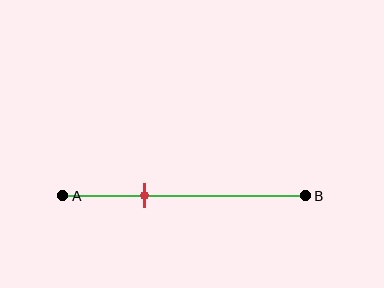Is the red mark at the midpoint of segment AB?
No, the mark is at about 35% from A, not at the 50% midpoint.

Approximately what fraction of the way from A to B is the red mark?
The red mark is approximately 35% of the way from A to B.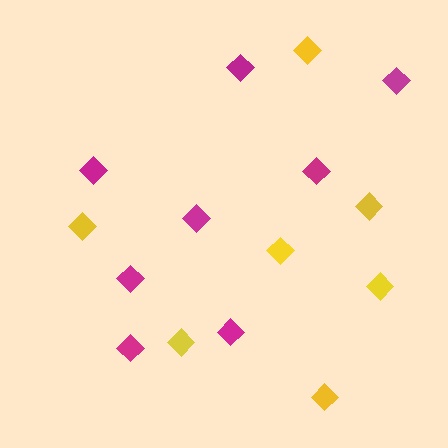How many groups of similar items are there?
There are 2 groups: one group of magenta diamonds (8) and one group of yellow diamonds (7).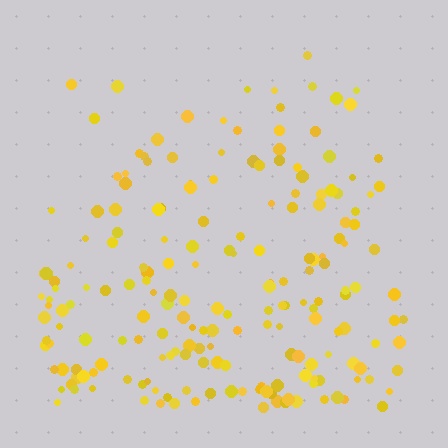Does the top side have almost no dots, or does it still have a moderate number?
Still a moderate number, just noticeably fewer than the bottom.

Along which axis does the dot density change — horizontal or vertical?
Vertical.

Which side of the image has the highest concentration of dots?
The bottom.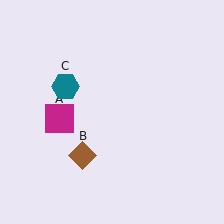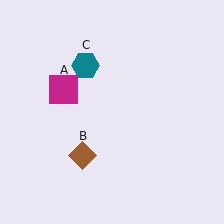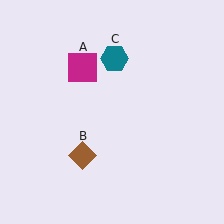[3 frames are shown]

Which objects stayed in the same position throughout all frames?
Brown diamond (object B) remained stationary.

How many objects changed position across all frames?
2 objects changed position: magenta square (object A), teal hexagon (object C).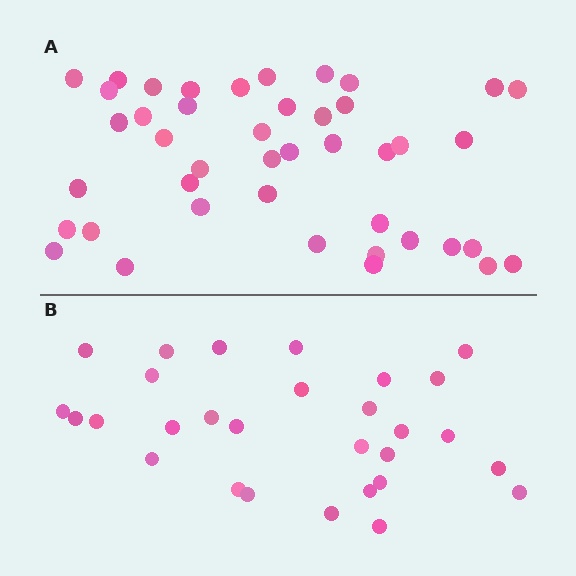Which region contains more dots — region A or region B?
Region A (the top region) has more dots.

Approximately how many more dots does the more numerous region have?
Region A has approximately 15 more dots than region B.